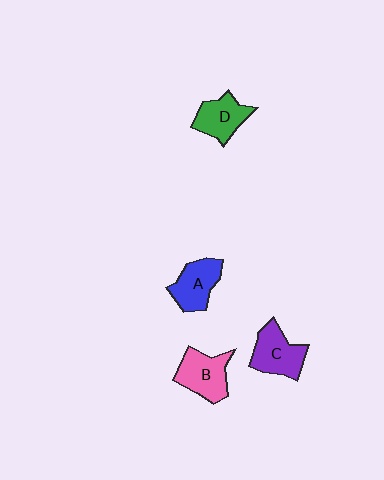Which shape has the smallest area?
Shape D (green).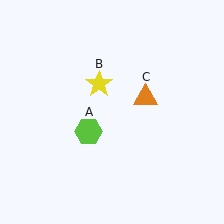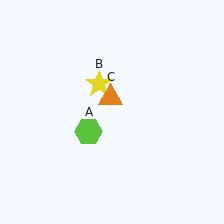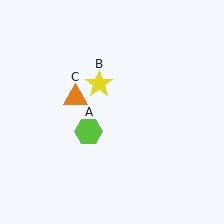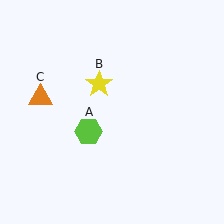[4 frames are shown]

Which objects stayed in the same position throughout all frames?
Lime hexagon (object A) and yellow star (object B) remained stationary.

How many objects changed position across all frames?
1 object changed position: orange triangle (object C).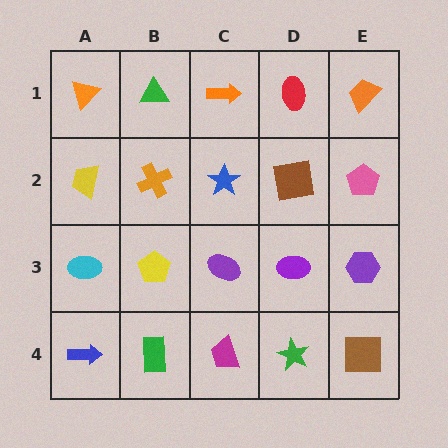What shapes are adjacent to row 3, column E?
A pink pentagon (row 2, column E), a brown square (row 4, column E), a purple ellipse (row 3, column D).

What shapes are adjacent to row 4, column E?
A purple hexagon (row 3, column E), a green star (row 4, column D).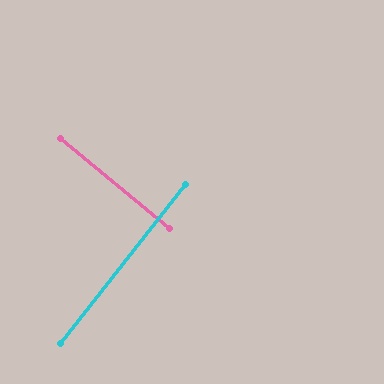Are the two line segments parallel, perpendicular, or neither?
Perpendicular — they meet at approximately 89°.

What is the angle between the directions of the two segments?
Approximately 89 degrees.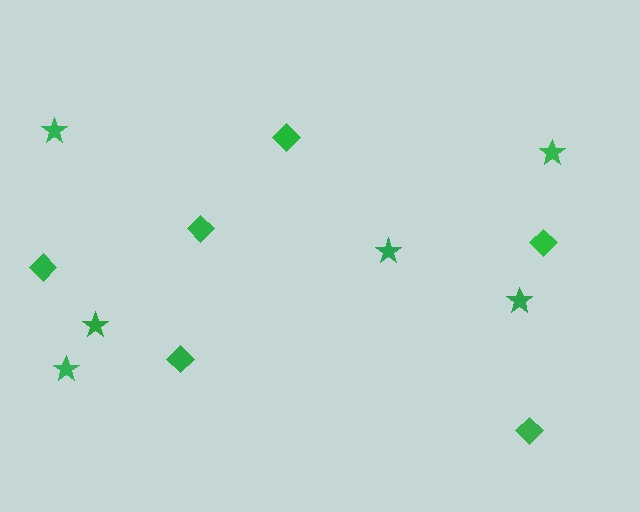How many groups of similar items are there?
There are 2 groups: one group of diamonds (6) and one group of stars (6).